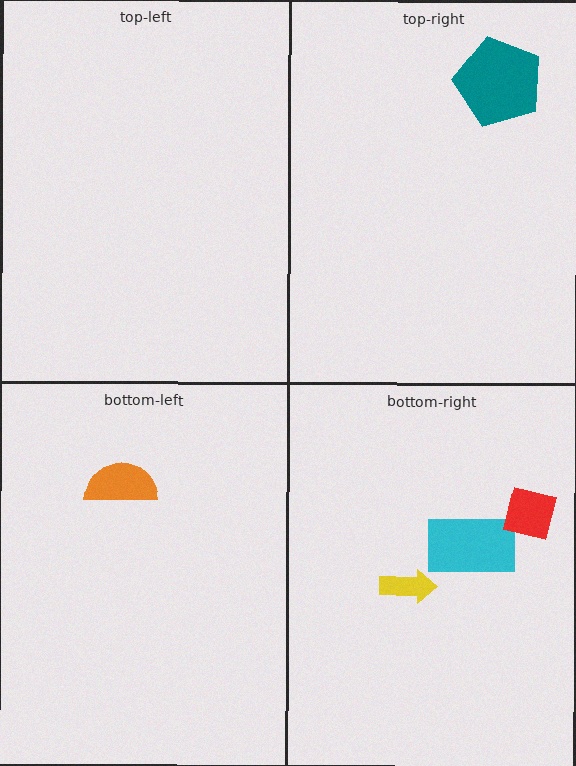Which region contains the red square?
The bottom-right region.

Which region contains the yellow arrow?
The bottom-right region.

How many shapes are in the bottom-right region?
3.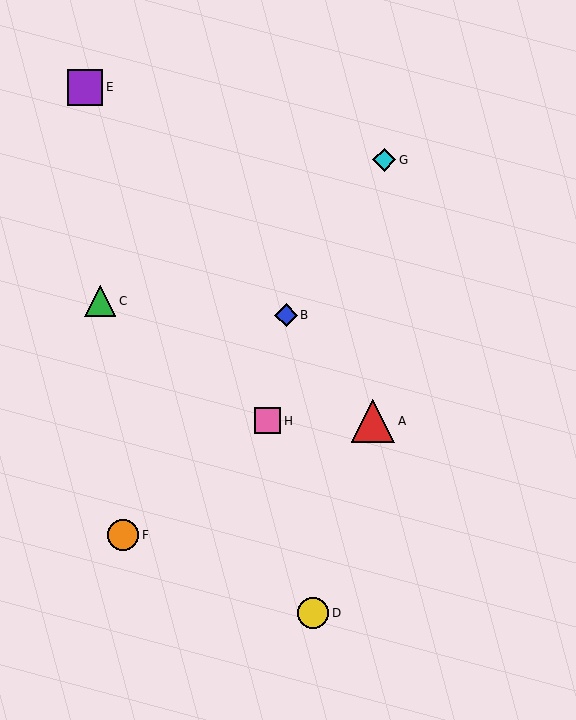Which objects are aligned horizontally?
Objects A, H are aligned horizontally.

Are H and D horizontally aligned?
No, H is at y≈421 and D is at y≈613.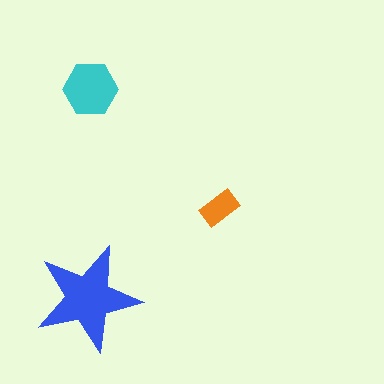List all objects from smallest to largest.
The orange rectangle, the cyan hexagon, the blue star.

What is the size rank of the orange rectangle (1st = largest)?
3rd.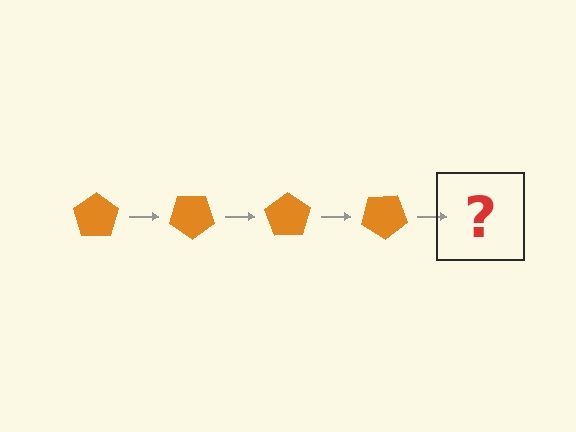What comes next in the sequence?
The next element should be an orange pentagon rotated 140 degrees.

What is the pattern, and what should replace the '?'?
The pattern is that the pentagon rotates 35 degrees each step. The '?' should be an orange pentagon rotated 140 degrees.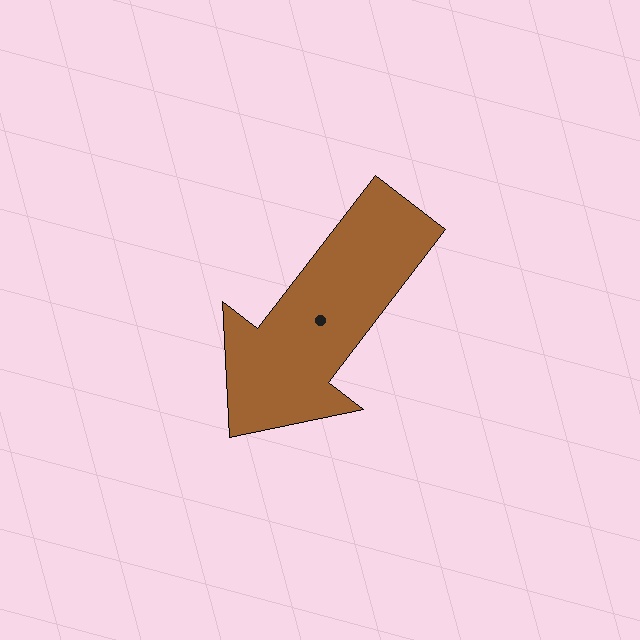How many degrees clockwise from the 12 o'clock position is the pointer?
Approximately 218 degrees.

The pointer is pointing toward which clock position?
Roughly 7 o'clock.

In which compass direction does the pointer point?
Southwest.